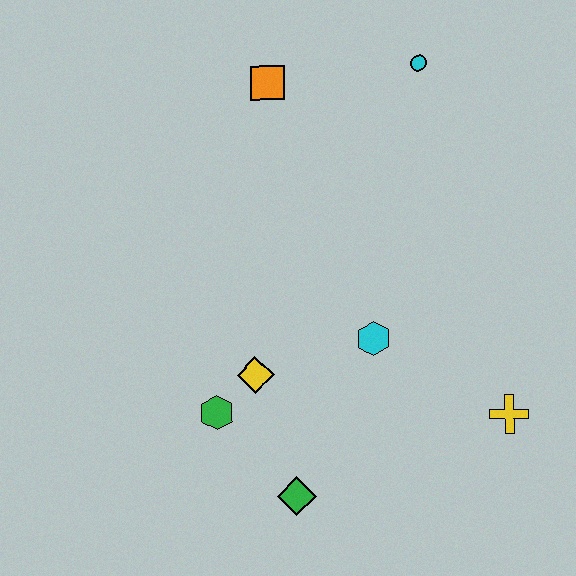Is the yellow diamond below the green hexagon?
No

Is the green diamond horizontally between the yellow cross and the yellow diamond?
Yes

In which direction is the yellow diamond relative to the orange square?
The yellow diamond is below the orange square.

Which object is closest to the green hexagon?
The yellow diamond is closest to the green hexagon.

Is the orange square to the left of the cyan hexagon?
Yes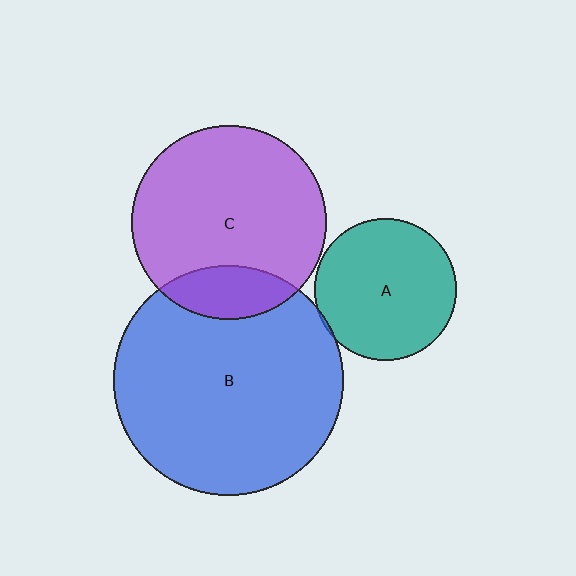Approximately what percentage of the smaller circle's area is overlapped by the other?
Approximately 5%.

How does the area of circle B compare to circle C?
Approximately 1.4 times.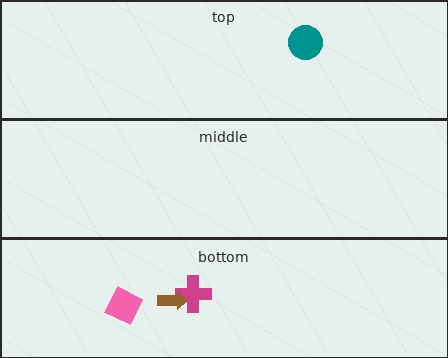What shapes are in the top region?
The teal circle.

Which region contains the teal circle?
The top region.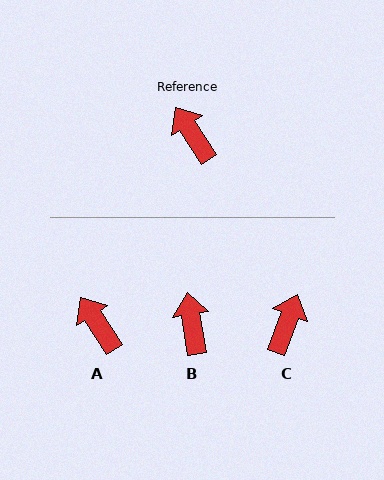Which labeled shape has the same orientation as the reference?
A.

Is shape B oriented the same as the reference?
No, it is off by about 24 degrees.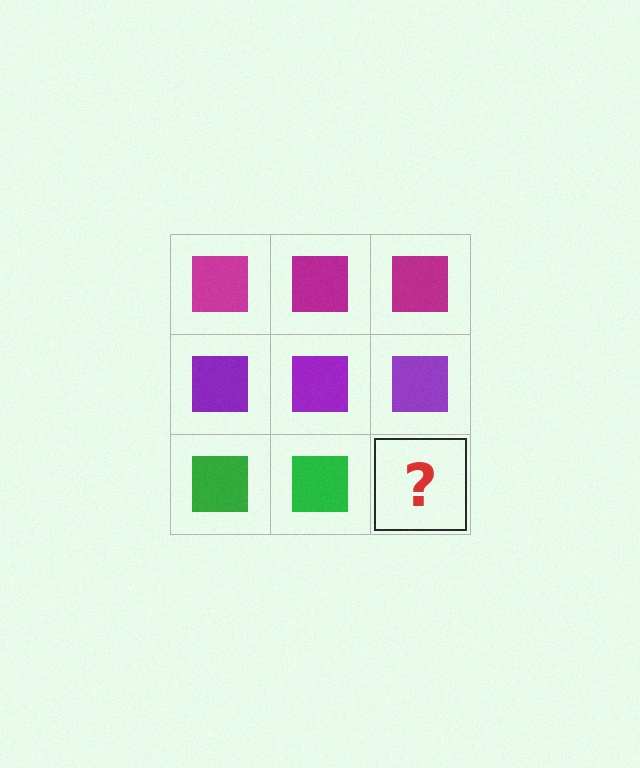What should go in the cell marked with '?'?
The missing cell should contain a green square.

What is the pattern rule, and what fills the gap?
The rule is that each row has a consistent color. The gap should be filled with a green square.